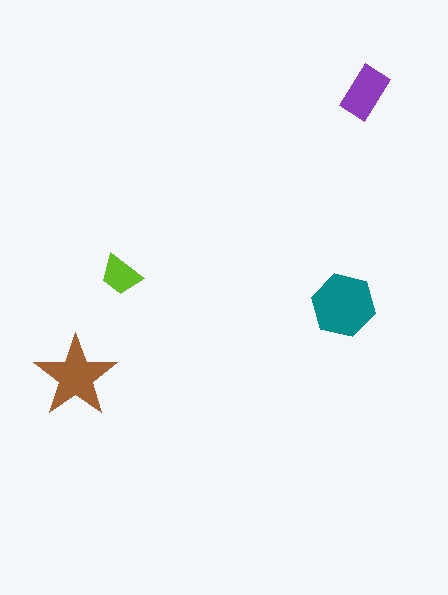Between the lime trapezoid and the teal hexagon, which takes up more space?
The teal hexagon.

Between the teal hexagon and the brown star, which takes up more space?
The teal hexagon.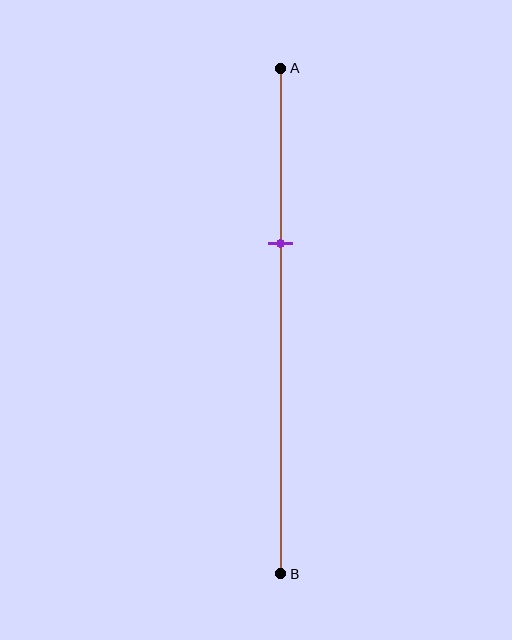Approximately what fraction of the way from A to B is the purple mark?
The purple mark is approximately 35% of the way from A to B.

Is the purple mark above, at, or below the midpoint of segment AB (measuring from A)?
The purple mark is above the midpoint of segment AB.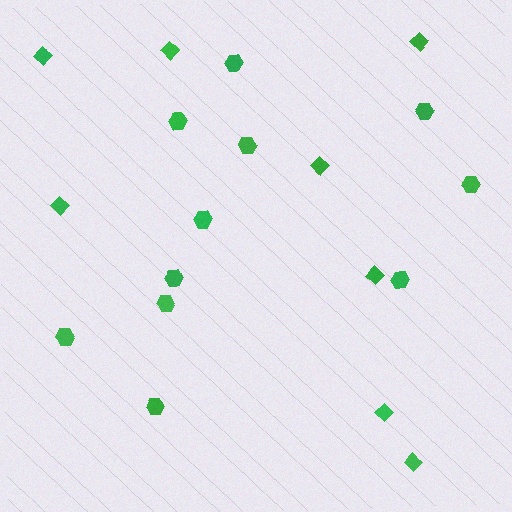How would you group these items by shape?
There are 2 groups: one group of hexagons (11) and one group of diamonds (8).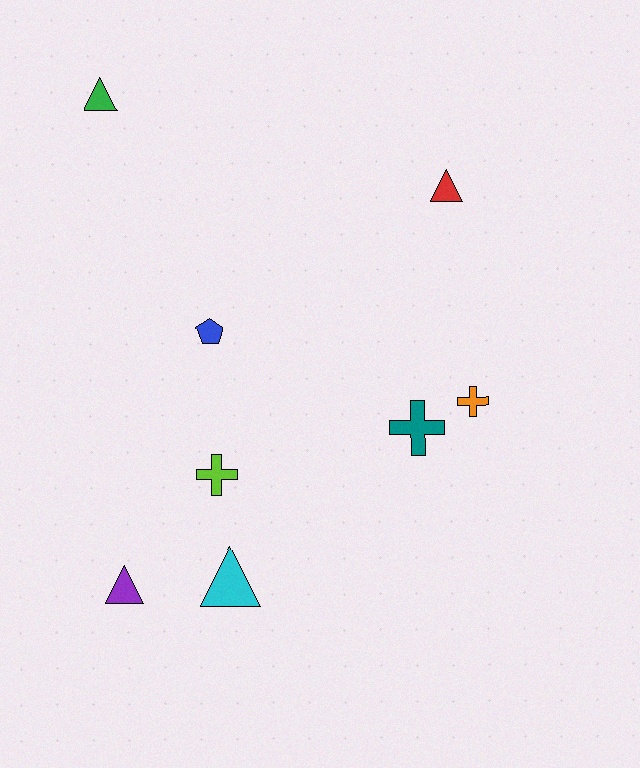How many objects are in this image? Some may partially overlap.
There are 8 objects.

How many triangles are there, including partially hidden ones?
There are 4 triangles.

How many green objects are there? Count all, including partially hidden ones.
There is 1 green object.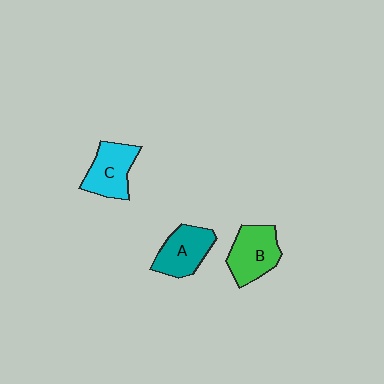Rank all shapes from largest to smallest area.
From largest to smallest: B (green), A (teal), C (cyan).